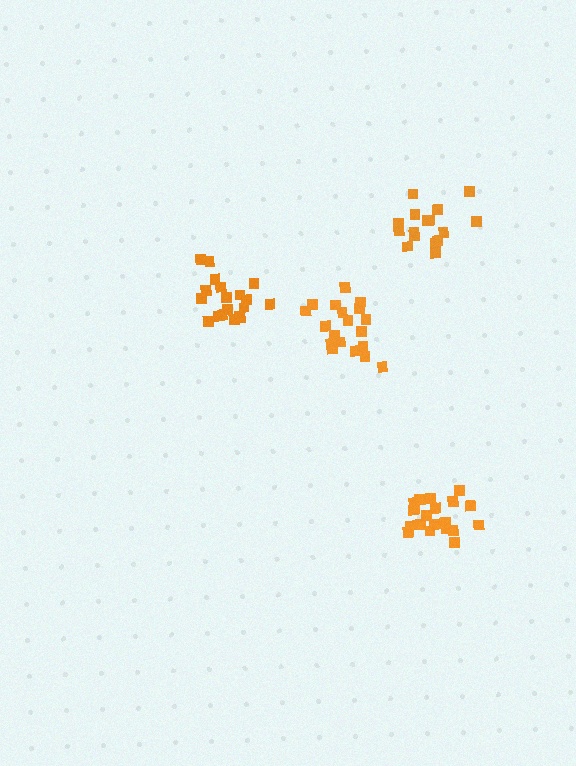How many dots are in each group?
Group 1: 19 dots, Group 2: 16 dots, Group 3: 19 dots, Group 4: 21 dots (75 total).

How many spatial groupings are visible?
There are 4 spatial groupings.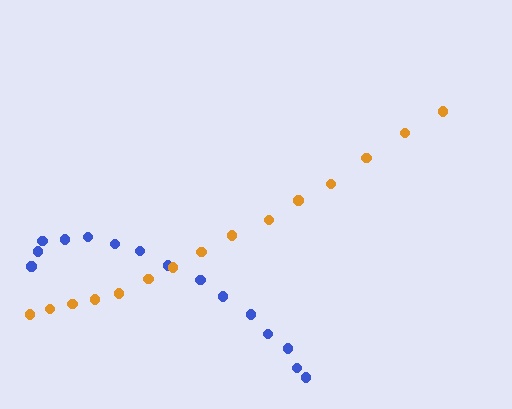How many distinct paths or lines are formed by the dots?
There are 2 distinct paths.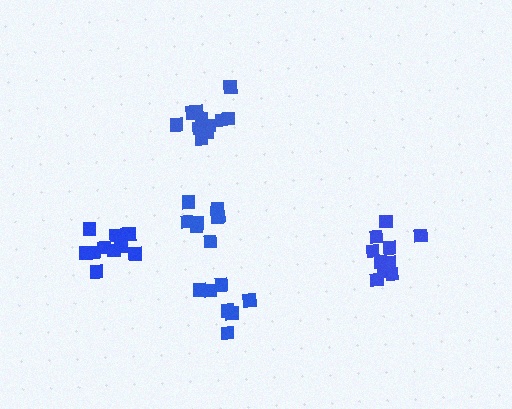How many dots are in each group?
Group 1: 9 dots, Group 2: 10 dots, Group 3: 10 dots, Group 4: 11 dots, Group 5: 7 dots (47 total).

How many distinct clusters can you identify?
There are 5 distinct clusters.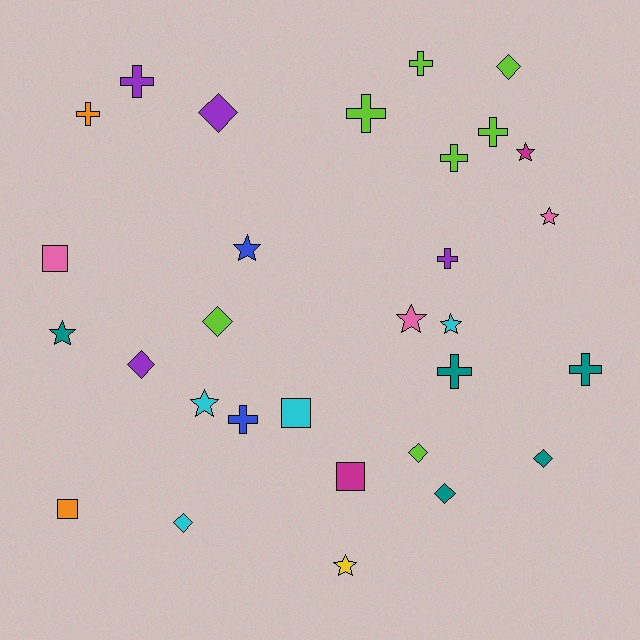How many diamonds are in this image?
There are 8 diamonds.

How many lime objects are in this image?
There are 7 lime objects.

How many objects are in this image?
There are 30 objects.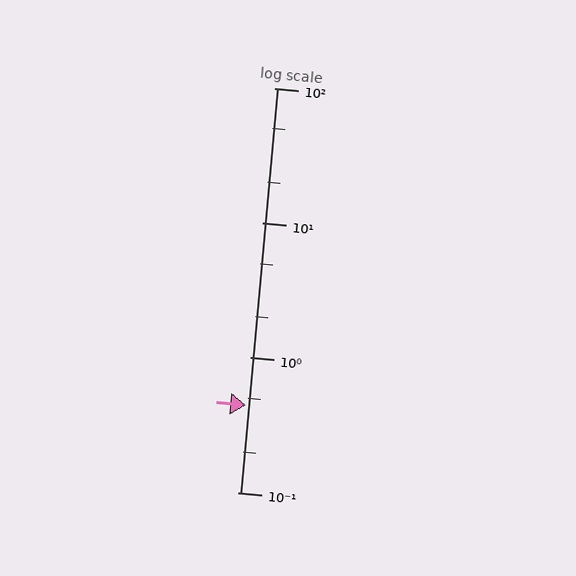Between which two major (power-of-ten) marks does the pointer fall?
The pointer is between 0.1 and 1.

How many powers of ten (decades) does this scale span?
The scale spans 3 decades, from 0.1 to 100.